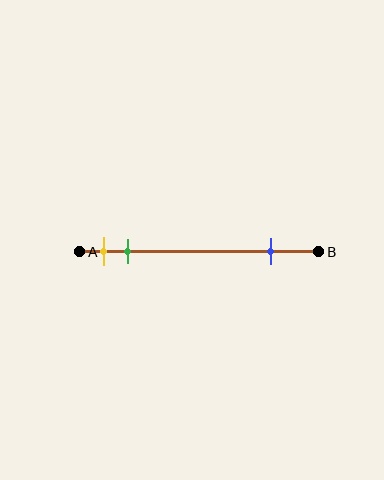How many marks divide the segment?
There are 3 marks dividing the segment.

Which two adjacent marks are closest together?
The yellow and green marks are the closest adjacent pair.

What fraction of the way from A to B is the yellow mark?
The yellow mark is approximately 10% (0.1) of the way from A to B.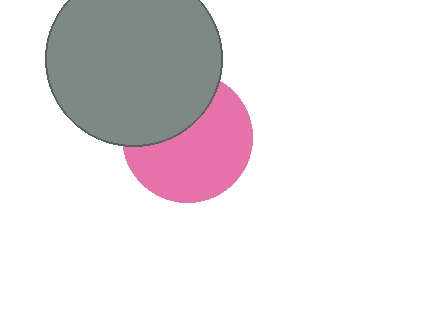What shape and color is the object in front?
The object in front is a gray circle.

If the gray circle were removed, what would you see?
You would see the complete pink circle.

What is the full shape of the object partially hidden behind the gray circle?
The partially hidden object is a pink circle.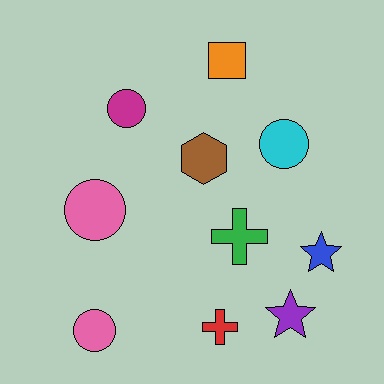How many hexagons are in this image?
There is 1 hexagon.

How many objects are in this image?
There are 10 objects.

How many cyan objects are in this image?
There is 1 cyan object.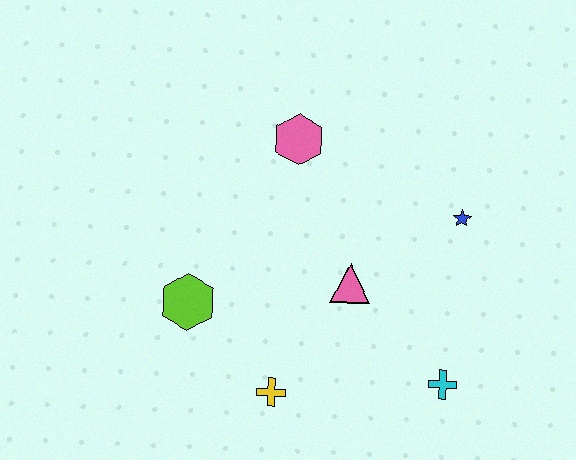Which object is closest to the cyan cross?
The pink triangle is closest to the cyan cross.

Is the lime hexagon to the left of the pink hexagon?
Yes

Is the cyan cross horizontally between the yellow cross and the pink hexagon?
No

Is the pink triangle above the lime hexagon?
Yes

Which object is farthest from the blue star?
The lime hexagon is farthest from the blue star.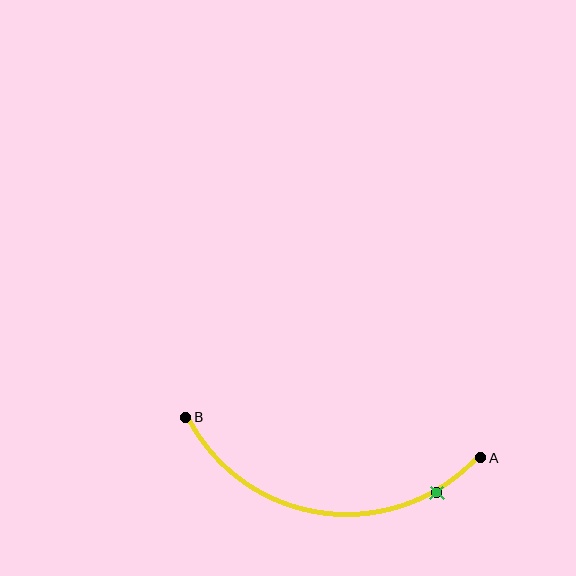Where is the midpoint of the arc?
The arc midpoint is the point on the curve farthest from the straight line joining A and B. It sits below that line.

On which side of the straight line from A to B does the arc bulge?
The arc bulges below the straight line connecting A and B.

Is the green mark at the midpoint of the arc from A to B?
No. The green mark lies on the arc but is closer to endpoint A. The arc midpoint would be at the point on the curve equidistant along the arc from both A and B.